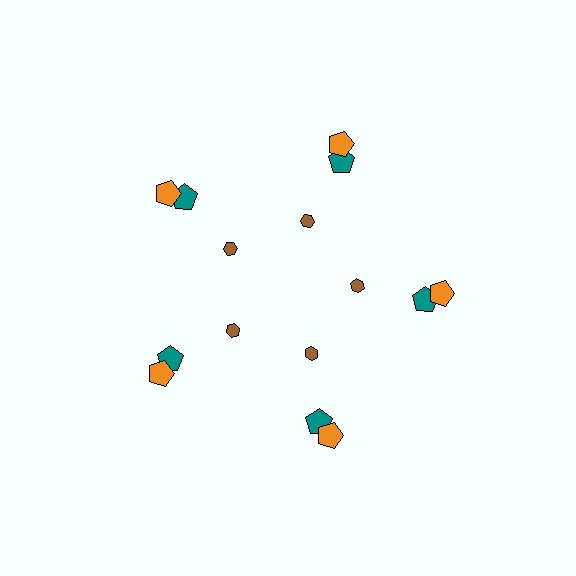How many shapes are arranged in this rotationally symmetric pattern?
There are 15 shapes, arranged in 5 groups of 3.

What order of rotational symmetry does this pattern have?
This pattern has 5-fold rotational symmetry.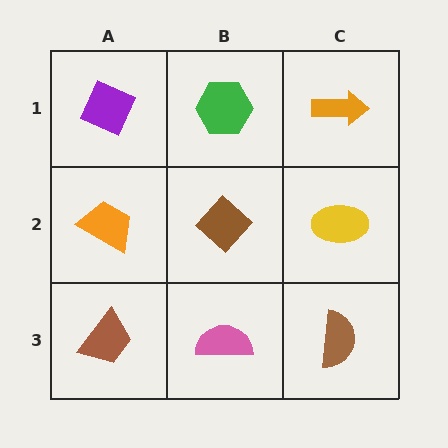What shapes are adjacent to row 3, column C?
A yellow ellipse (row 2, column C), a pink semicircle (row 3, column B).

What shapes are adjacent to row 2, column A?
A purple diamond (row 1, column A), a brown trapezoid (row 3, column A), a brown diamond (row 2, column B).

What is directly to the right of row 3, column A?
A pink semicircle.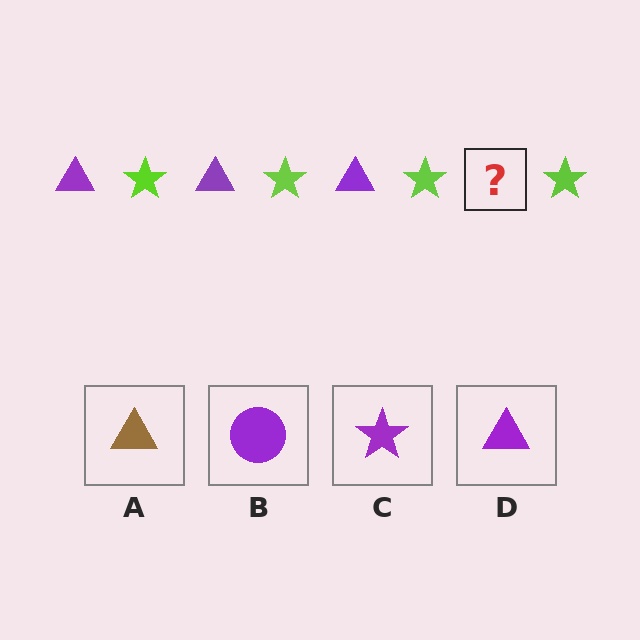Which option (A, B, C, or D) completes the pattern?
D.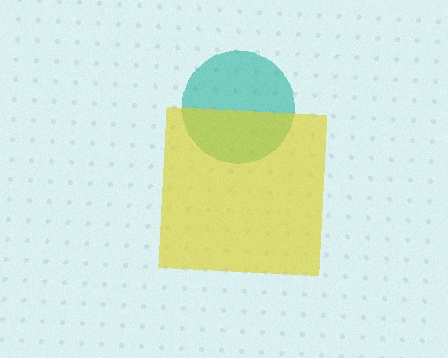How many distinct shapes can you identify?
There are 2 distinct shapes: a teal circle, a yellow square.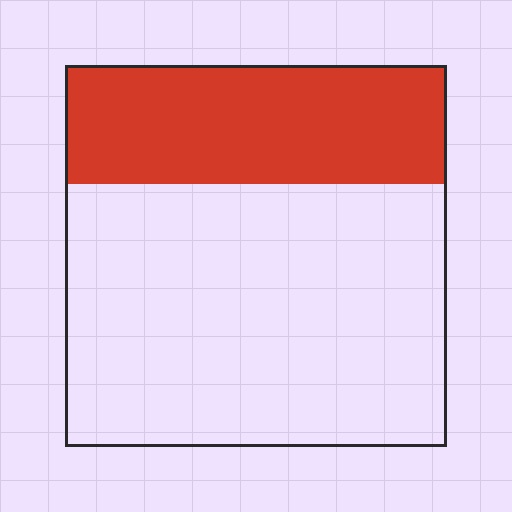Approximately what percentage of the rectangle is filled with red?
Approximately 30%.